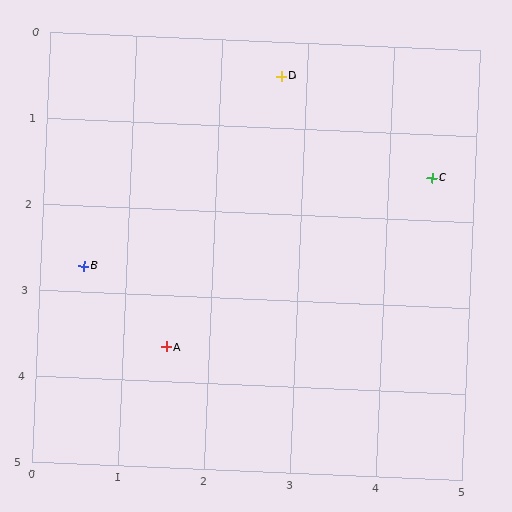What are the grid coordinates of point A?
Point A is at approximately (1.5, 3.6).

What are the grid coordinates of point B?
Point B is at approximately (0.5, 2.7).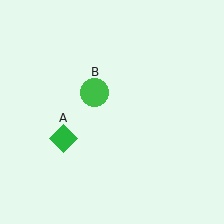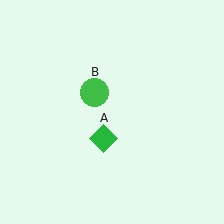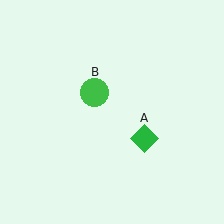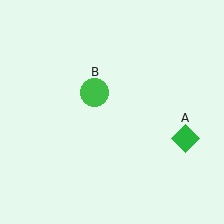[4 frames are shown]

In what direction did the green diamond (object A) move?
The green diamond (object A) moved right.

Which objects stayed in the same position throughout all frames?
Green circle (object B) remained stationary.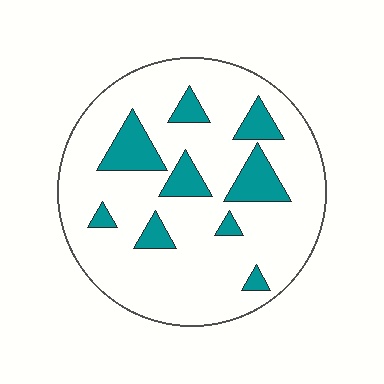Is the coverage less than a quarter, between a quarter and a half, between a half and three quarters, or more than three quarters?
Less than a quarter.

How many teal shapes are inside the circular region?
9.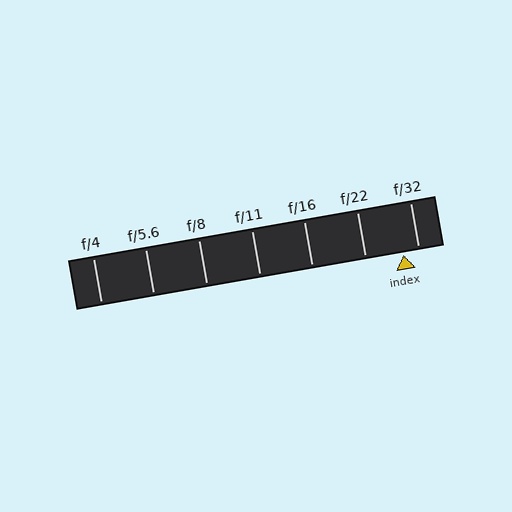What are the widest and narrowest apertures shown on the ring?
The widest aperture shown is f/4 and the narrowest is f/32.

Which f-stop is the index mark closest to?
The index mark is closest to f/32.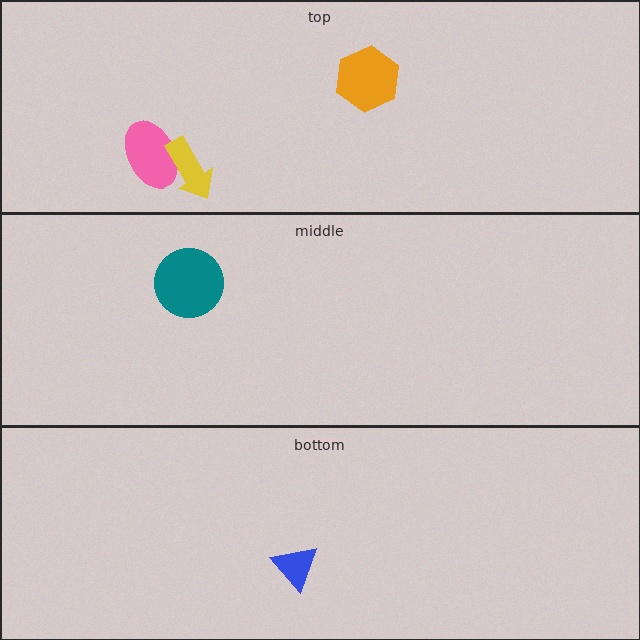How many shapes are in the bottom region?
1.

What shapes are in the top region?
The pink ellipse, the yellow arrow, the orange hexagon.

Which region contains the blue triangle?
The bottom region.